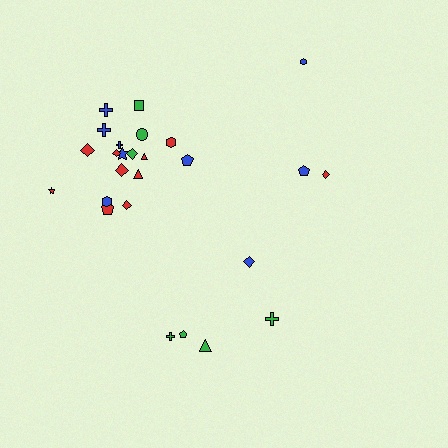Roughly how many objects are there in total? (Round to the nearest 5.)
Roughly 25 objects in total.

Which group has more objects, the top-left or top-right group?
The top-left group.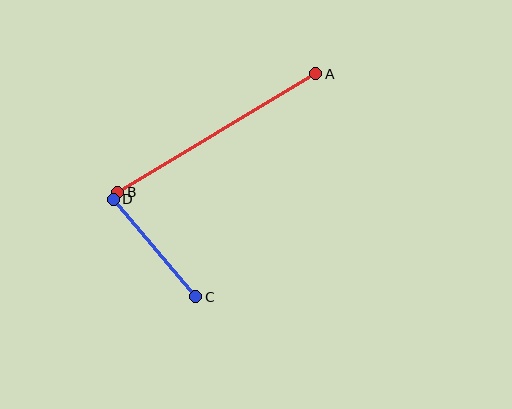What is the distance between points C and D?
The distance is approximately 128 pixels.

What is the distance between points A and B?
The distance is approximately 231 pixels.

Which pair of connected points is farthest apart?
Points A and B are farthest apart.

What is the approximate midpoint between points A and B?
The midpoint is at approximately (217, 133) pixels.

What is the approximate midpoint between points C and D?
The midpoint is at approximately (154, 248) pixels.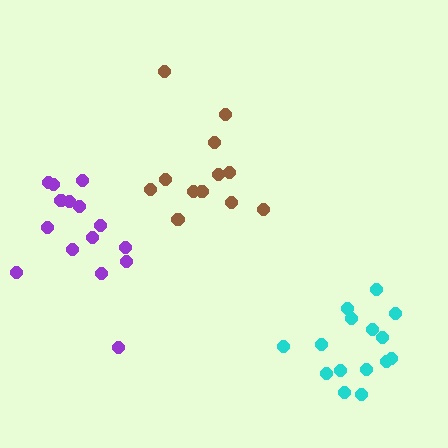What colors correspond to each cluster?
The clusters are colored: brown, purple, cyan.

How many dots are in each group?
Group 1: 12 dots, Group 2: 15 dots, Group 3: 15 dots (42 total).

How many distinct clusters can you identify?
There are 3 distinct clusters.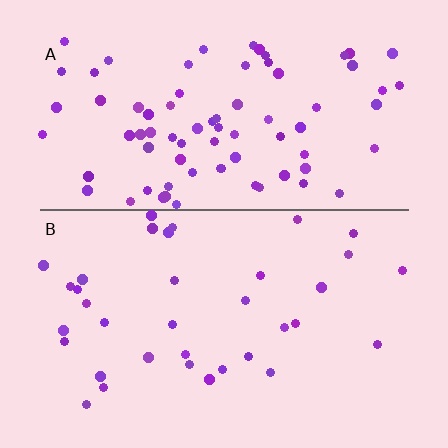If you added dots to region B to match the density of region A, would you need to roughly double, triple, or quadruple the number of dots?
Approximately double.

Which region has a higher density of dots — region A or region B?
A (the top).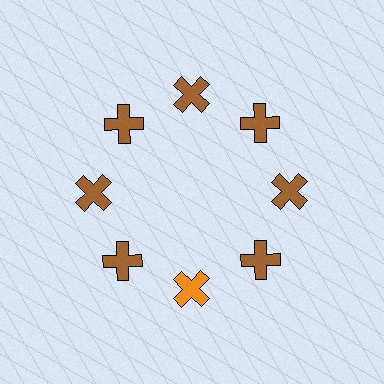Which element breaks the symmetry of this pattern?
The orange cross at roughly the 6 o'clock position breaks the symmetry. All other shapes are brown crosses.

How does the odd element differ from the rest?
It has a different color: orange instead of brown.